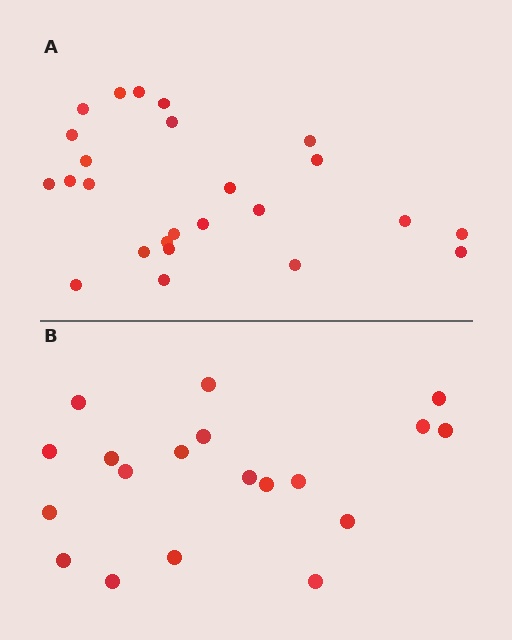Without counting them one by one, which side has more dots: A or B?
Region A (the top region) has more dots.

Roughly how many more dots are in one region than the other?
Region A has about 6 more dots than region B.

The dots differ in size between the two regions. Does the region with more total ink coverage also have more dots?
No. Region B has more total ink coverage because its dots are larger, but region A actually contains more individual dots. Total area can be misleading — the number of items is what matters here.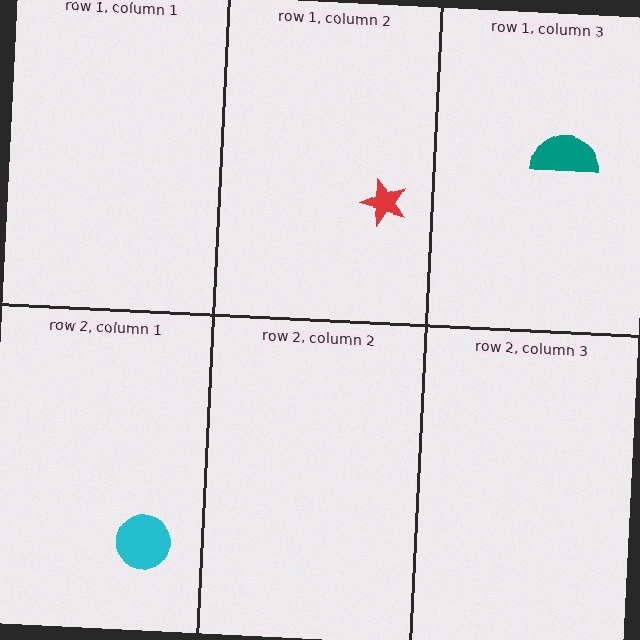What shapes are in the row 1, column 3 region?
The teal semicircle.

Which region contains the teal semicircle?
The row 1, column 3 region.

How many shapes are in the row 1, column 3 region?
1.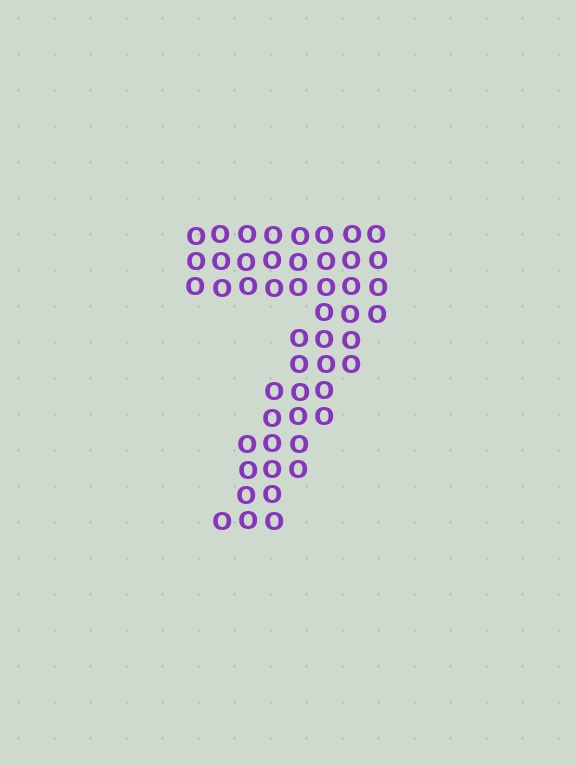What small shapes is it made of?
It is made of small letter O's.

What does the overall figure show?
The overall figure shows the digit 7.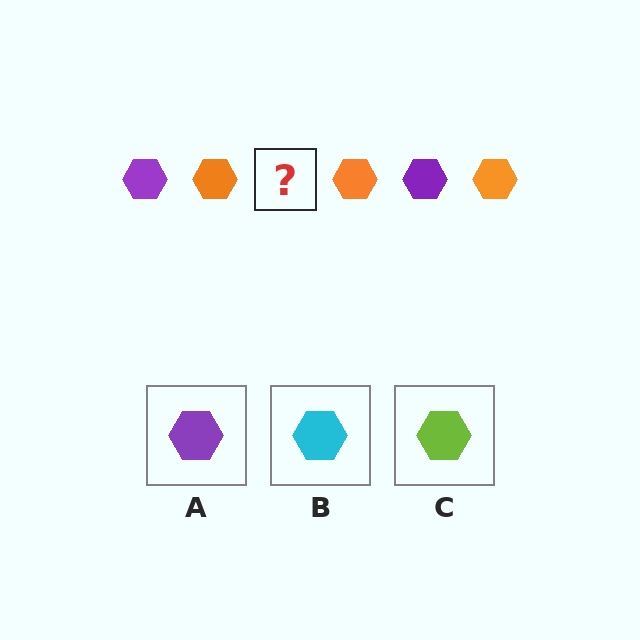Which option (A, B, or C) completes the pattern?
A.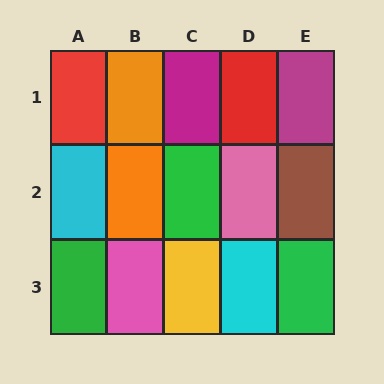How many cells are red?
2 cells are red.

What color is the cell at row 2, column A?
Cyan.